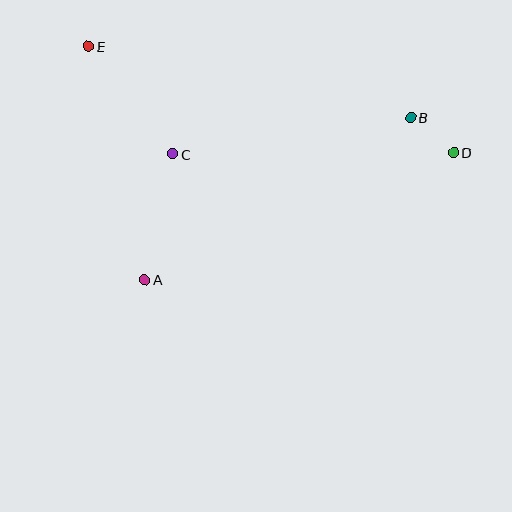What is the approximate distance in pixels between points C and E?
The distance between C and E is approximately 137 pixels.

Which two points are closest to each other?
Points B and D are closest to each other.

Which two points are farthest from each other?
Points D and E are farthest from each other.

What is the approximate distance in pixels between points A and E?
The distance between A and E is approximately 240 pixels.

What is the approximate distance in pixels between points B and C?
The distance between B and C is approximately 240 pixels.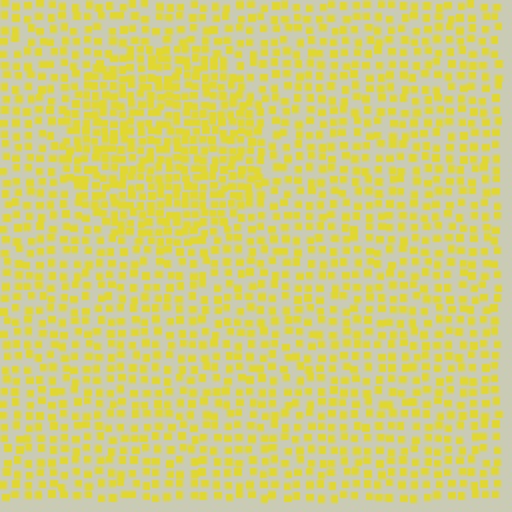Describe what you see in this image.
The image contains small yellow elements arranged at two different densities. A circle-shaped region is visible where the elements are more densely packed than the surrounding area.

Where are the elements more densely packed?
The elements are more densely packed inside the circle boundary.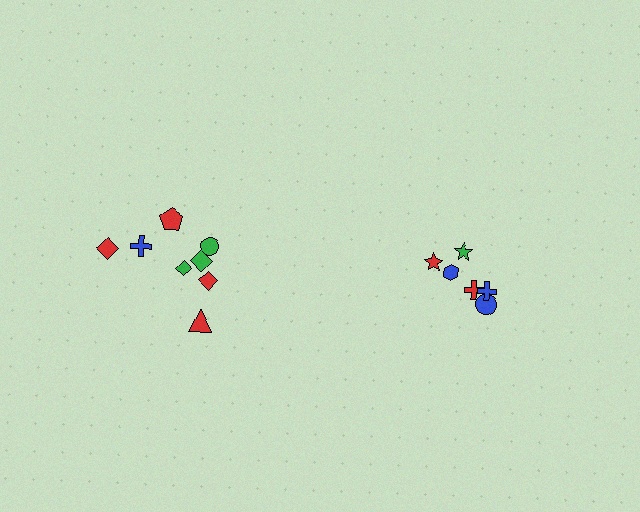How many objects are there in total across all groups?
There are 14 objects.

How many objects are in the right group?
There are 6 objects.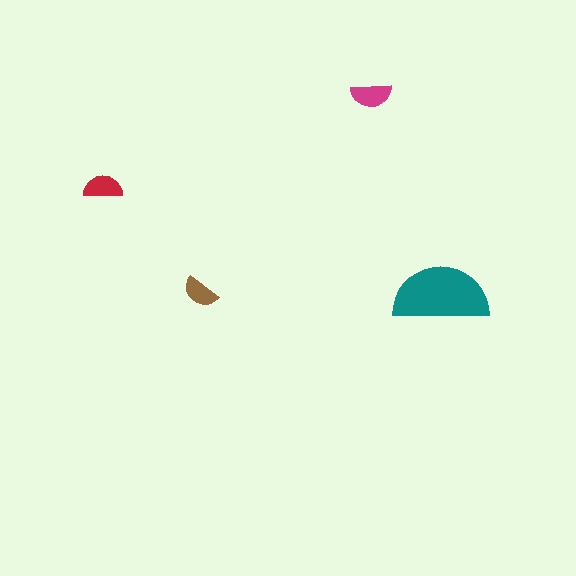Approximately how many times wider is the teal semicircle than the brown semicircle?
About 2.5 times wider.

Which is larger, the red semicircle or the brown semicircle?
The red one.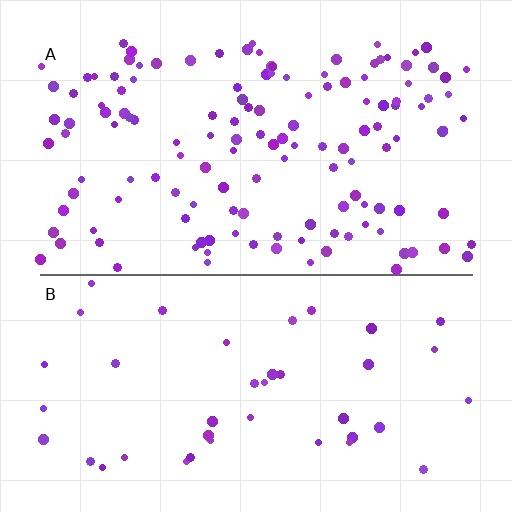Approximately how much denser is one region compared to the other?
Approximately 3.3× — region A over region B.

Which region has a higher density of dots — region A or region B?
A (the top).